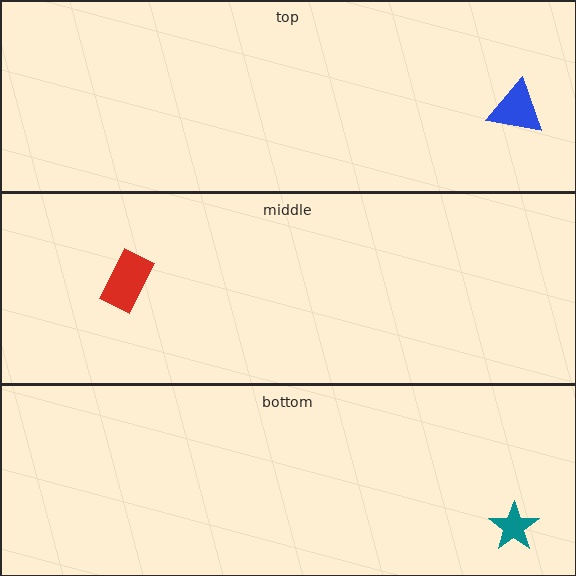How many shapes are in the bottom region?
1.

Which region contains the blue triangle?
The top region.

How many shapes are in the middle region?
1.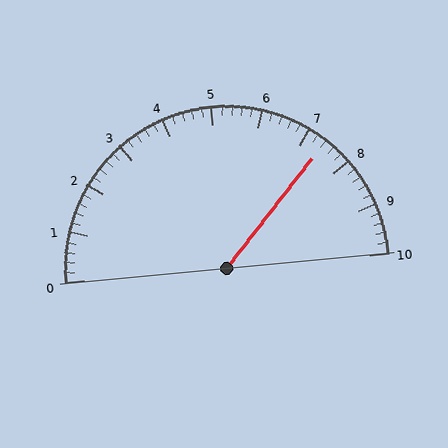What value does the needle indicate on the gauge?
The needle indicates approximately 7.4.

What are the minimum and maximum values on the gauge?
The gauge ranges from 0 to 10.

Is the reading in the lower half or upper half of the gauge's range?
The reading is in the upper half of the range (0 to 10).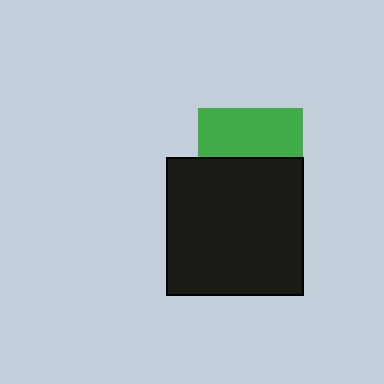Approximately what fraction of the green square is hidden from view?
Roughly 53% of the green square is hidden behind the black rectangle.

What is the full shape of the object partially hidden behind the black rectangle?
The partially hidden object is a green square.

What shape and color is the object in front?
The object in front is a black rectangle.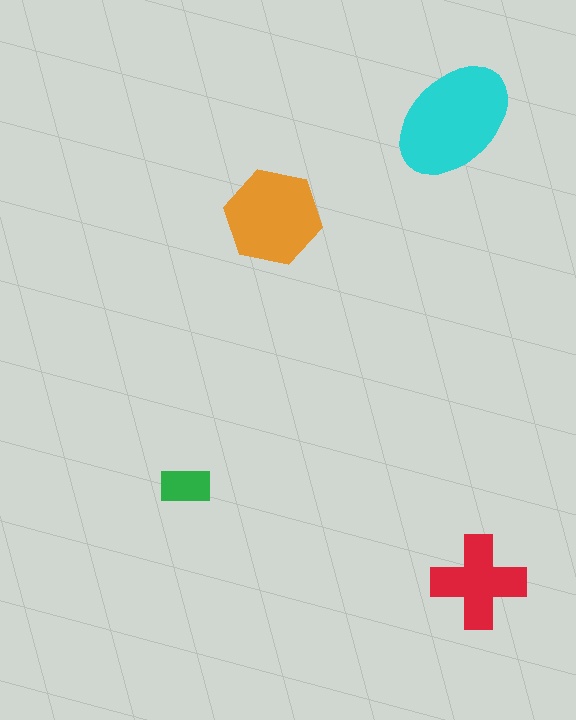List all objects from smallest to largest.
The green rectangle, the red cross, the orange hexagon, the cyan ellipse.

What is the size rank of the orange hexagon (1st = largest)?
2nd.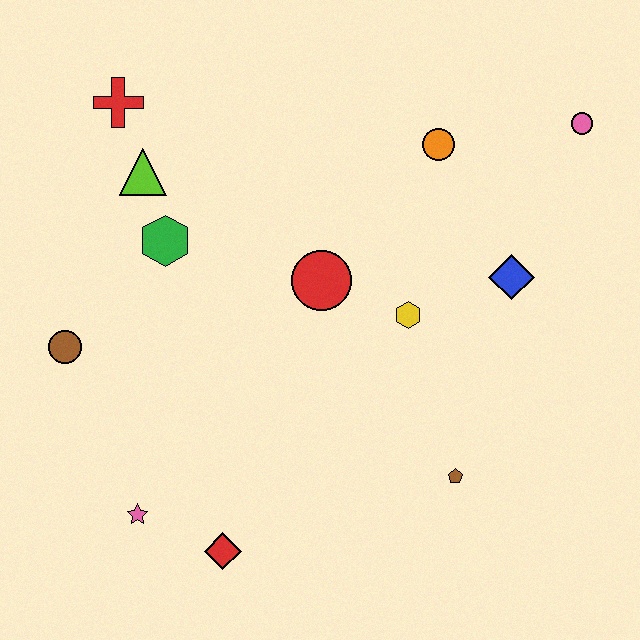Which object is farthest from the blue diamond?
The brown circle is farthest from the blue diamond.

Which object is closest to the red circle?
The yellow hexagon is closest to the red circle.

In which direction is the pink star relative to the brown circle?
The pink star is below the brown circle.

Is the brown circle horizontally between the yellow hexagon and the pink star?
No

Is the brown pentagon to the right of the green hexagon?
Yes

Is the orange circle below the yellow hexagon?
No